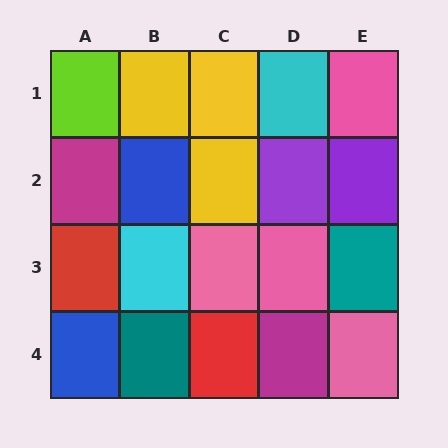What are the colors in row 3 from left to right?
Red, cyan, pink, pink, teal.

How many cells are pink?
4 cells are pink.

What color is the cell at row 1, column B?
Yellow.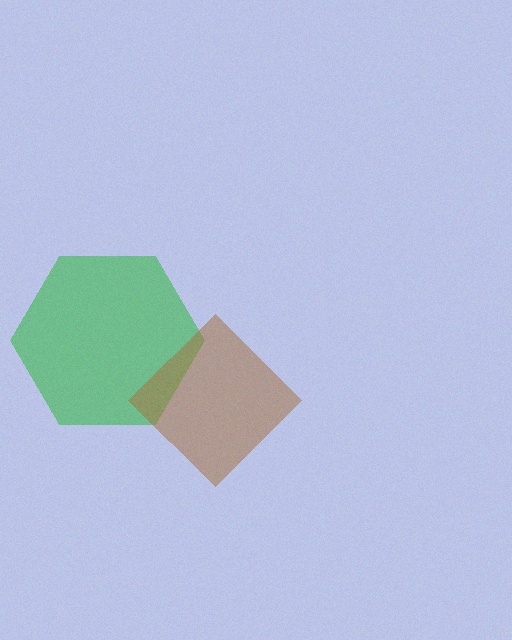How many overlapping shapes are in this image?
There are 2 overlapping shapes in the image.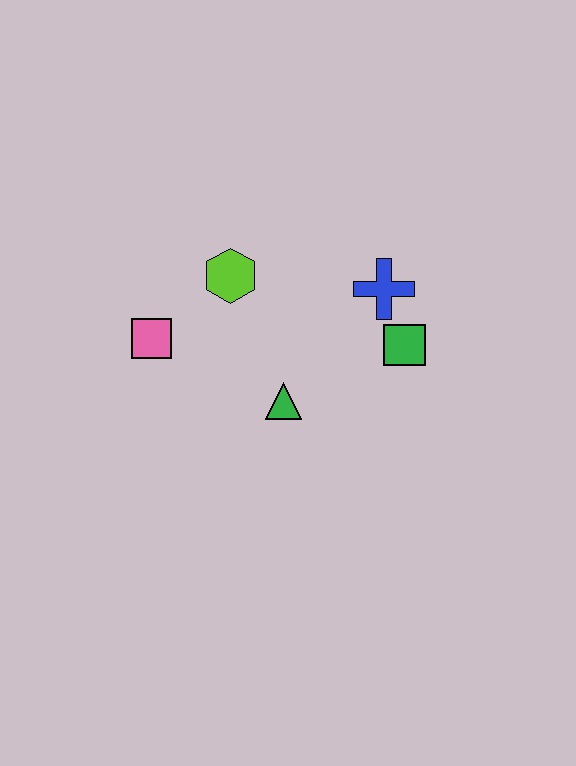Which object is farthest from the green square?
The pink square is farthest from the green square.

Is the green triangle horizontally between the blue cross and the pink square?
Yes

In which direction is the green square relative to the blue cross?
The green square is below the blue cross.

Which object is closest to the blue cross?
The green square is closest to the blue cross.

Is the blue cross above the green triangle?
Yes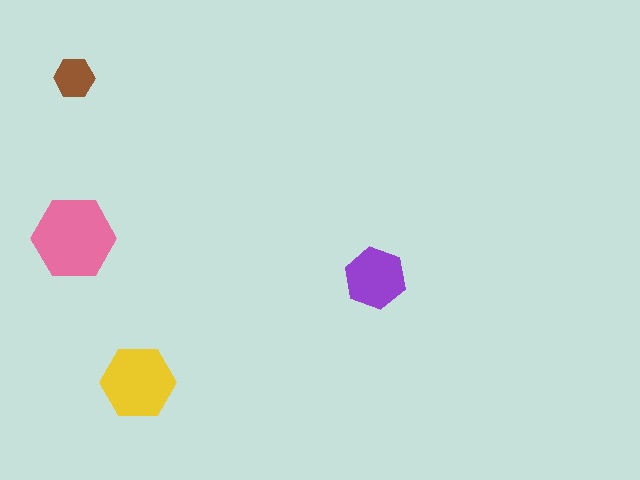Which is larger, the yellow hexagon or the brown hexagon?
The yellow one.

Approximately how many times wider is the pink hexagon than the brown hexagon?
About 2 times wider.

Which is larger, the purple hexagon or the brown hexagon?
The purple one.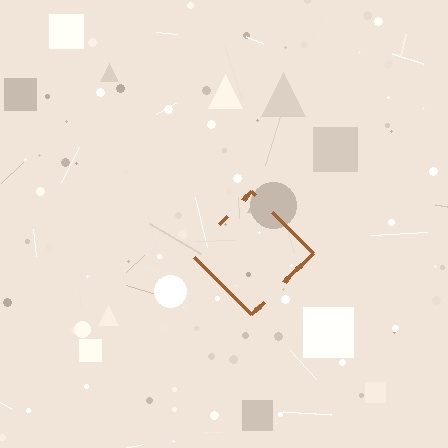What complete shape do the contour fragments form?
The contour fragments form a diamond.